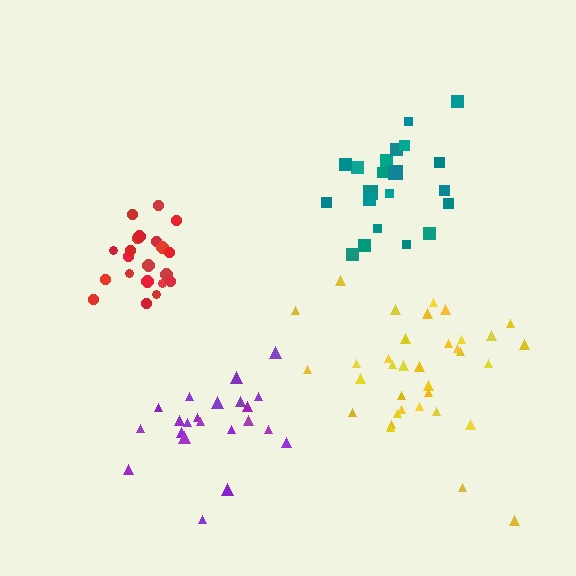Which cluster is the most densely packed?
Red.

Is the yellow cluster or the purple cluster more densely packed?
Purple.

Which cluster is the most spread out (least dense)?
Yellow.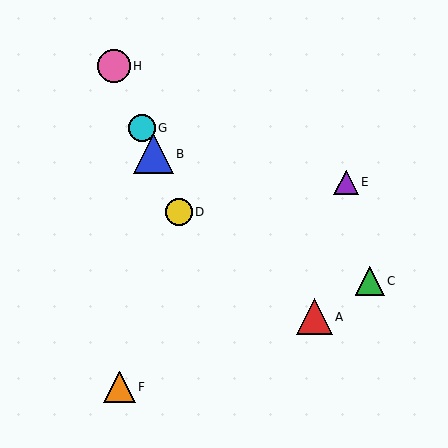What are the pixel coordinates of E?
Object E is at (346, 182).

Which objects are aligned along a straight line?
Objects B, D, G, H are aligned along a straight line.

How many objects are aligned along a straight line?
4 objects (B, D, G, H) are aligned along a straight line.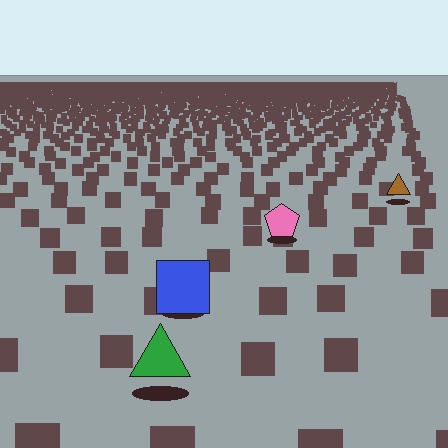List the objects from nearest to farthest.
From nearest to farthest: the green triangle, the blue square, the pink pentagon, the brown triangle.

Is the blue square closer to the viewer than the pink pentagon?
Yes. The blue square is closer — you can tell from the texture gradient: the ground texture is coarser near it.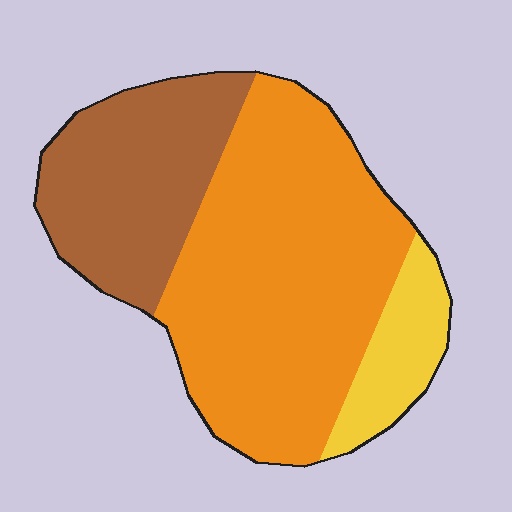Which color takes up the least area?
Yellow, at roughly 10%.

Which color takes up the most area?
Orange, at roughly 60%.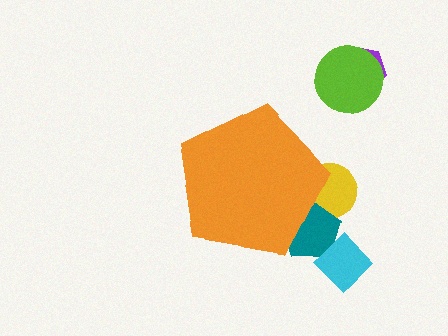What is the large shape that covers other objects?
An orange pentagon.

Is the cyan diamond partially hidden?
No, the cyan diamond is fully visible.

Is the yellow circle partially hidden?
Yes, the yellow circle is partially hidden behind the orange pentagon.